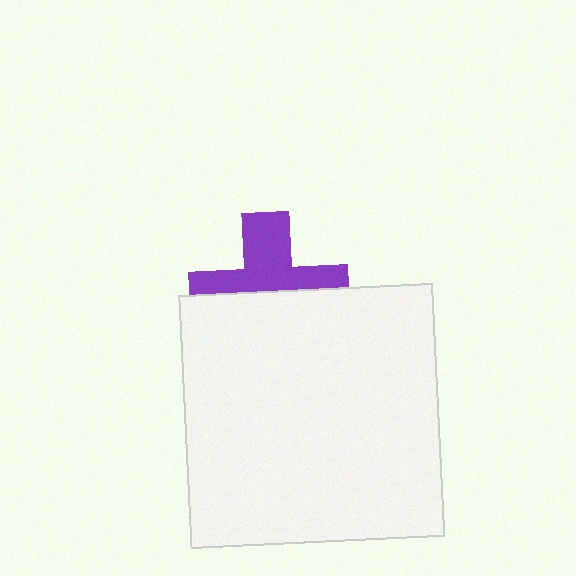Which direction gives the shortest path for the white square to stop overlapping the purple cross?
Moving down gives the shortest separation.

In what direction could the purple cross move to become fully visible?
The purple cross could move up. That would shift it out from behind the white square entirely.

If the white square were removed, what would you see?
You would see the complete purple cross.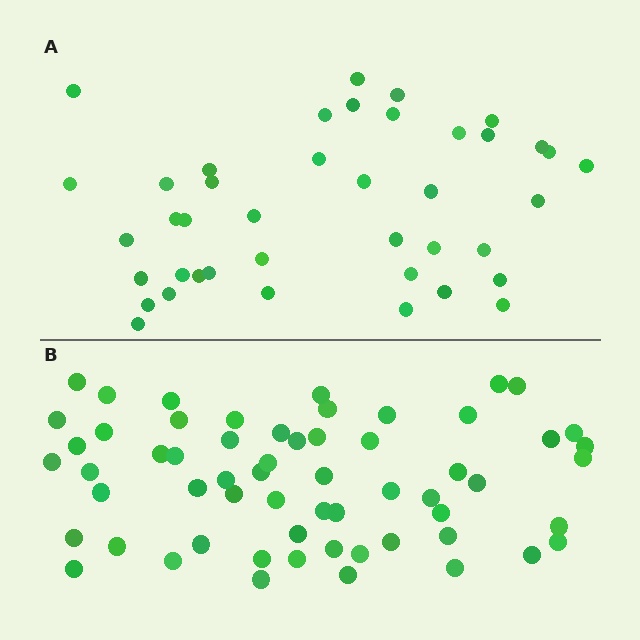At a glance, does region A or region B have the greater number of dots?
Region B (the bottom region) has more dots.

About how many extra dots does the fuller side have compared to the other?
Region B has approximately 20 more dots than region A.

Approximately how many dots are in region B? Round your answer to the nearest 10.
About 60 dots.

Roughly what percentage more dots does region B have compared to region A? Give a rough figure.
About 45% more.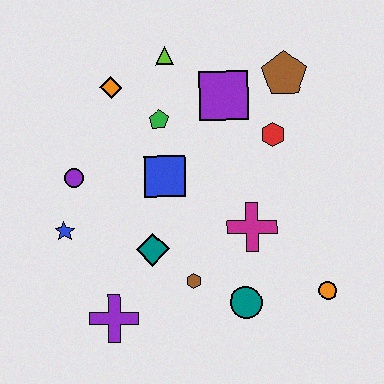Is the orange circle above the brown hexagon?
No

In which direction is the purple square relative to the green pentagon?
The purple square is to the right of the green pentagon.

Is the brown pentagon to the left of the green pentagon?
No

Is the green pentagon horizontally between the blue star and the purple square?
Yes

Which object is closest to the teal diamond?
The brown hexagon is closest to the teal diamond.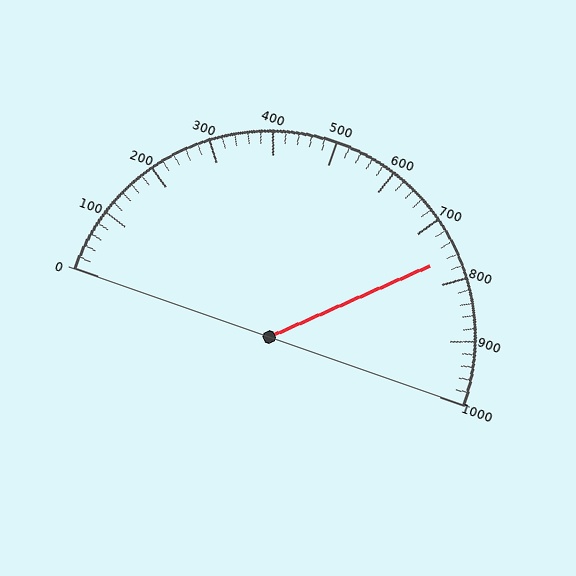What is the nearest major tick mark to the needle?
The nearest major tick mark is 800.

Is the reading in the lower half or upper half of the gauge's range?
The reading is in the upper half of the range (0 to 1000).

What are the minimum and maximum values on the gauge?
The gauge ranges from 0 to 1000.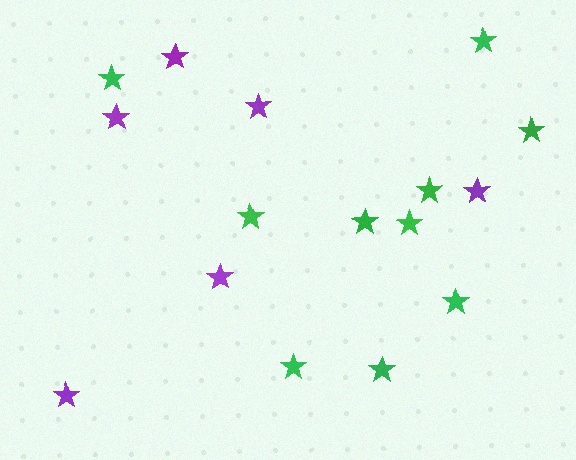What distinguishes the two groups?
There are 2 groups: one group of purple stars (6) and one group of green stars (10).